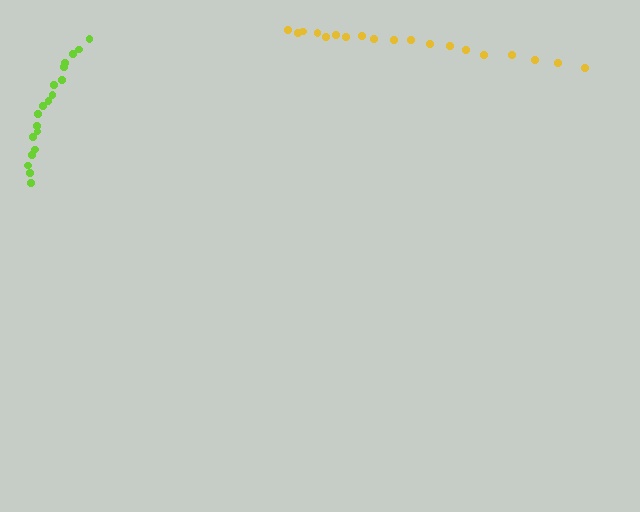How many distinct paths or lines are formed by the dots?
There are 2 distinct paths.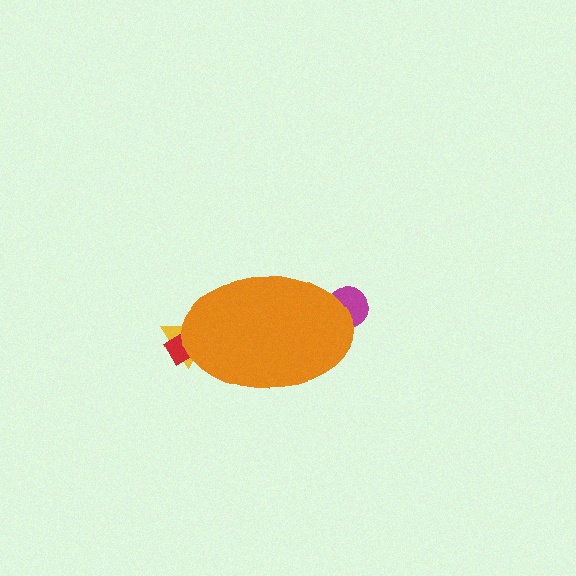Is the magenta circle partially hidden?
Yes, the magenta circle is partially hidden behind the orange ellipse.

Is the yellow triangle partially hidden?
Yes, the yellow triangle is partially hidden behind the orange ellipse.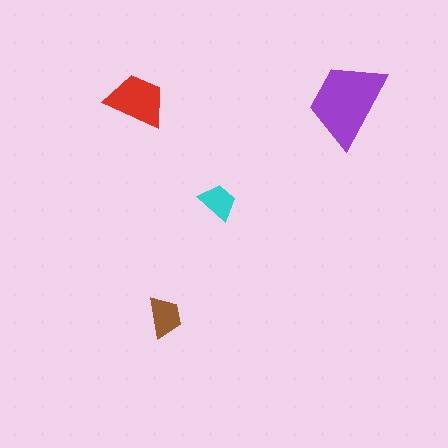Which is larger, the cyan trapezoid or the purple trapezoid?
The purple one.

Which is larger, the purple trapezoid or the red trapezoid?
The purple one.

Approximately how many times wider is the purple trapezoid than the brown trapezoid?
About 2 times wider.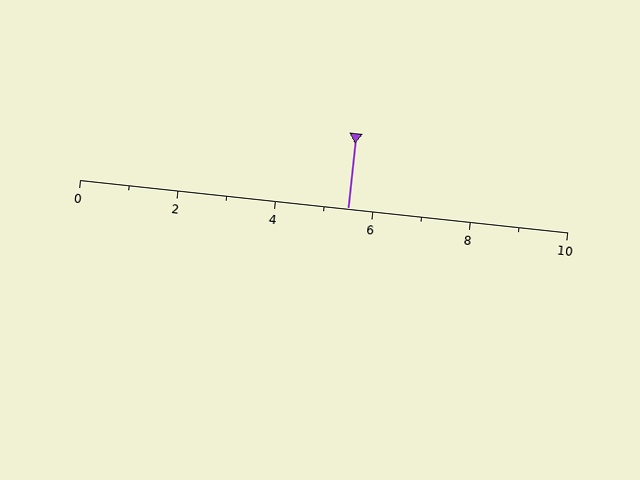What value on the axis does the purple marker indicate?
The marker indicates approximately 5.5.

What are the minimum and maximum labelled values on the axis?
The axis runs from 0 to 10.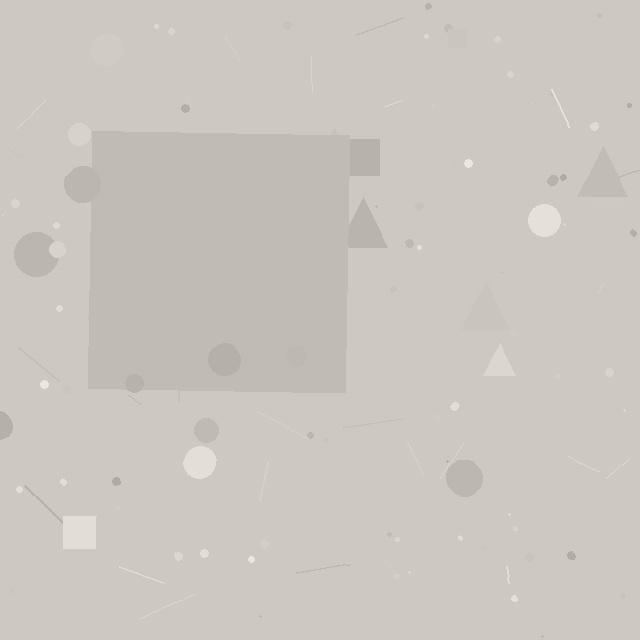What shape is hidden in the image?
A square is hidden in the image.